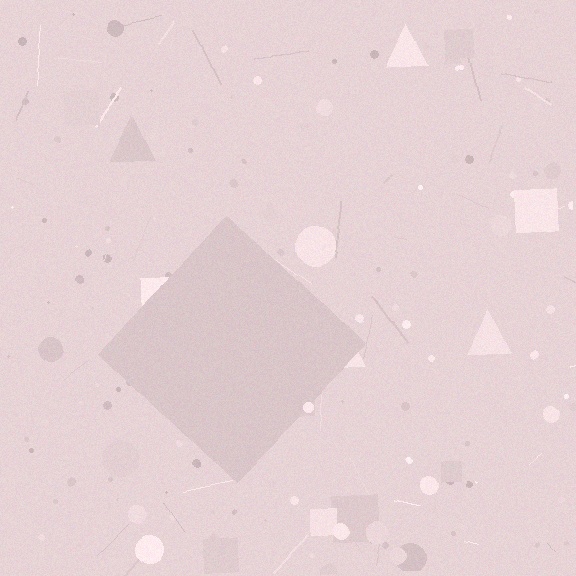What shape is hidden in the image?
A diamond is hidden in the image.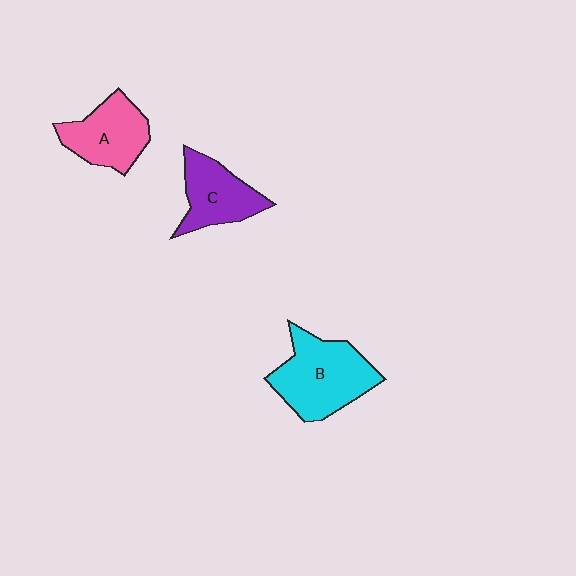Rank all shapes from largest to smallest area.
From largest to smallest: B (cyan), A (pink), C (purple).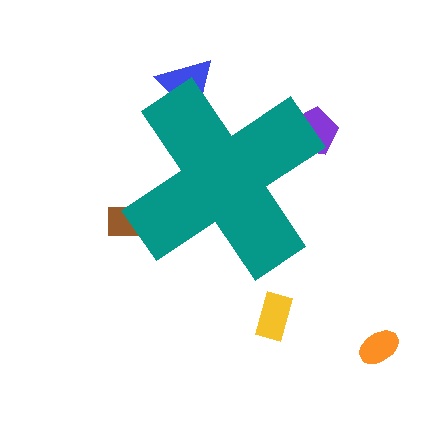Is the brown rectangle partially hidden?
Yes, the brown rectangle is partially hidden behind the teal cross.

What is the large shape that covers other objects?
A teal cross.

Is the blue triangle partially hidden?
Yes, the blue triangle is partially hidden behind the teal cross.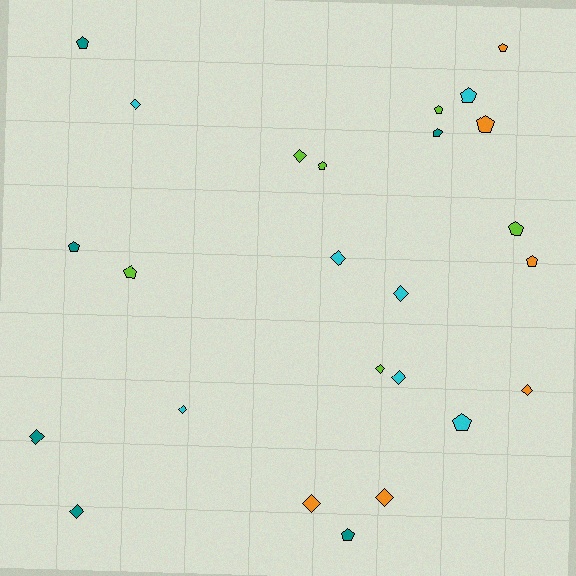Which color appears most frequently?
Cyan, with 7 objects.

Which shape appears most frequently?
Pentagon, with 13 objects.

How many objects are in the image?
There are 25 objects.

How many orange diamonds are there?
There are 3 orange diamonds.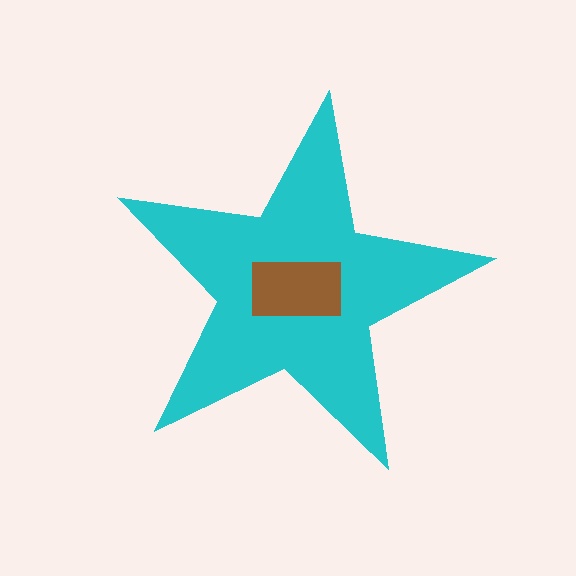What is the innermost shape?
The brown rectangle.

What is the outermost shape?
The cyan star.